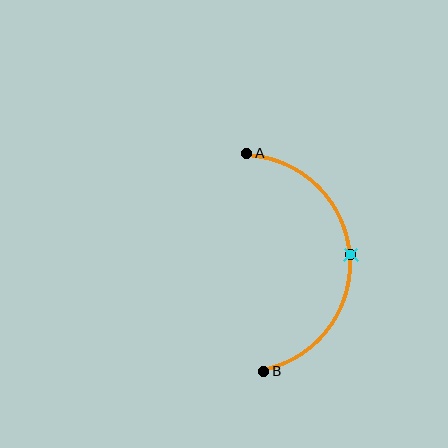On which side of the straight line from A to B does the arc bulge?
The arc bulges to the right of the straight line connecting A and B.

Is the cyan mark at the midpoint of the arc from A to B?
Yes. The cyan mark lies on the arc at equal arc-length from both A and B — it is the arc midpoint.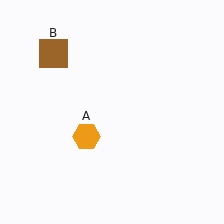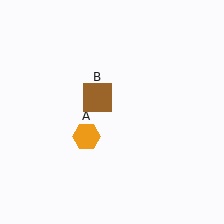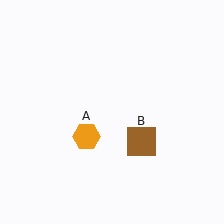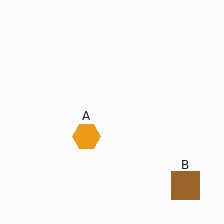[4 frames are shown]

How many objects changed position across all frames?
1 object changed position: brown square (object B).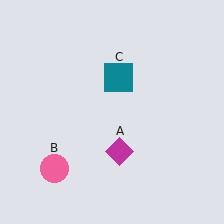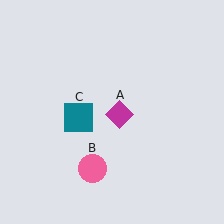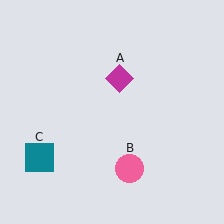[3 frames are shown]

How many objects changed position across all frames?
3 objects changed position: magenta diamond (object A), pink circle (object B), teal square (object C).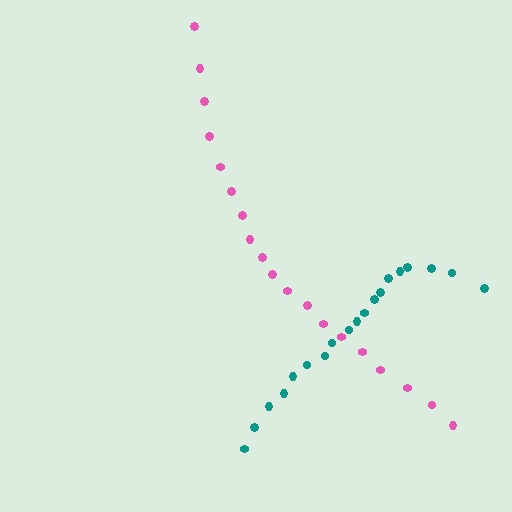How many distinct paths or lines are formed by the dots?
There are 2 distinct paths.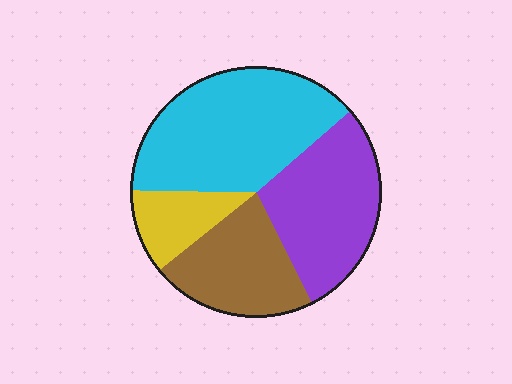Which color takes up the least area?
Yellow, at roughly 10%.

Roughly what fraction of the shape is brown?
Brown covers around 20% of the shape.